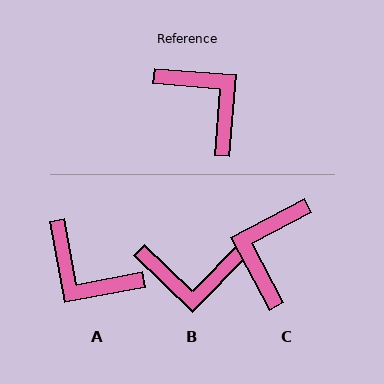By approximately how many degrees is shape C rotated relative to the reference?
Approximately 122 degrees counter-clockwise.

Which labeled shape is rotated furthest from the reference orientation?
A, about 165 degrees away.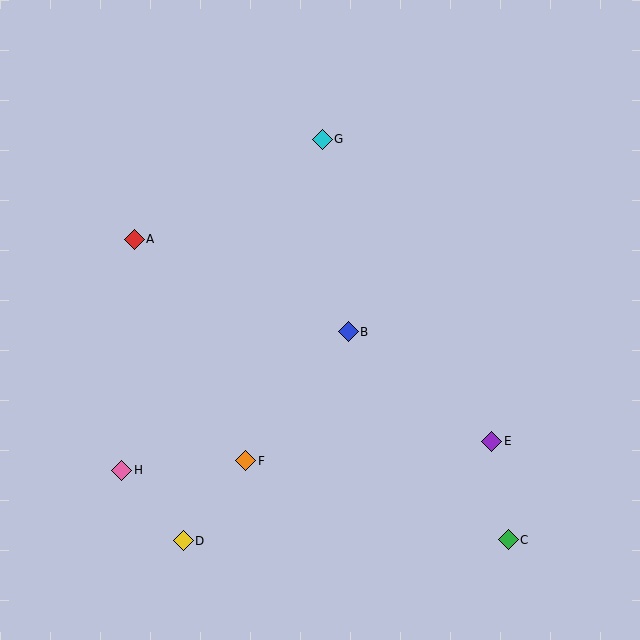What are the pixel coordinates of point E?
Point E is at (492, 441).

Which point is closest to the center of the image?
Point B at (348, 332) is closest to the center.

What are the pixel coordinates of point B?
Point B is at (348, 332).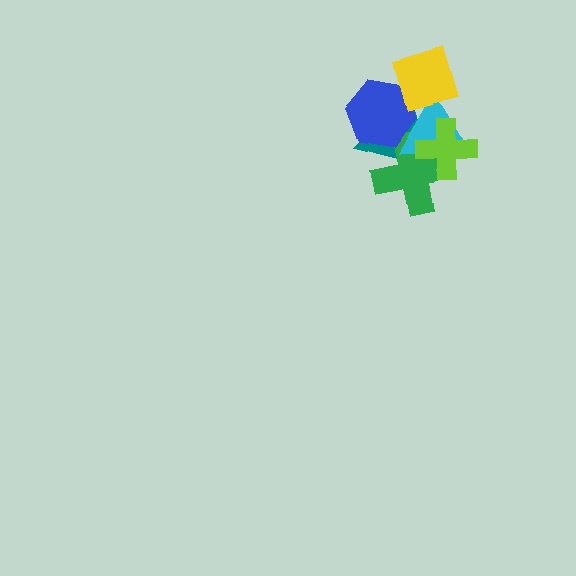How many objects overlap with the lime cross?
3 objects overlap with the lime cross.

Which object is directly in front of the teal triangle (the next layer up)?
The green cross is directly in front of the teal triangle.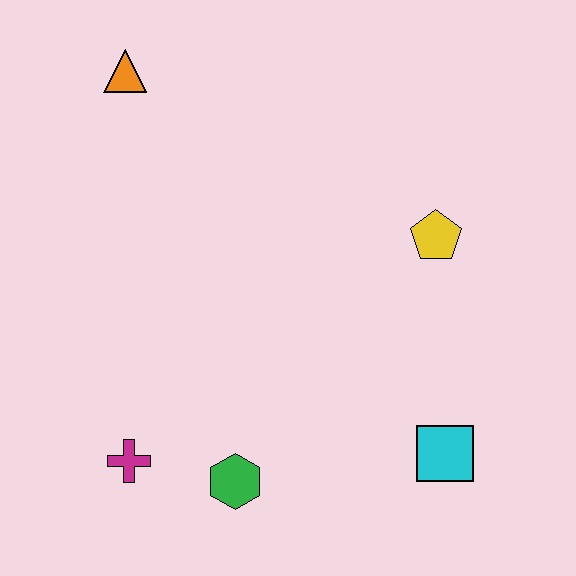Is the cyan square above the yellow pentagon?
No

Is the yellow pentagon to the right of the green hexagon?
Yes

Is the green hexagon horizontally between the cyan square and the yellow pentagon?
No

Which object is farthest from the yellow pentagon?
The magenta cross is farthest from the yellow pentagon.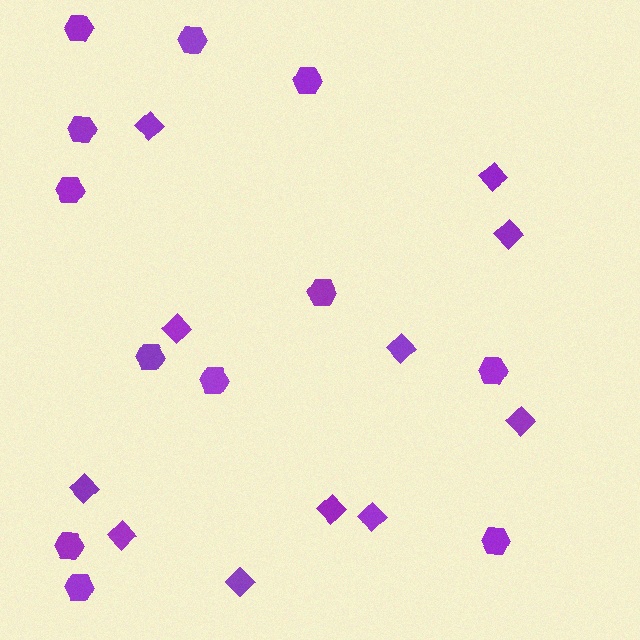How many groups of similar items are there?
There are 2 groups: one group of diamonds (11) and one group of hexagons (12).